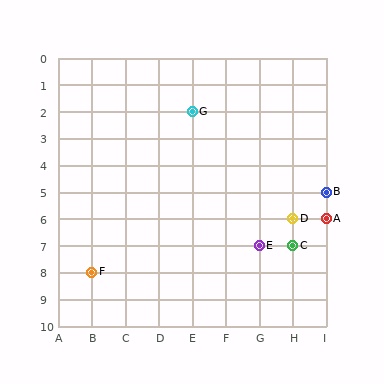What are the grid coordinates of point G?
Point G is at grid coordinates (E, 2).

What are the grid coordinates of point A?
Point A is at grid coordinates (I, 6).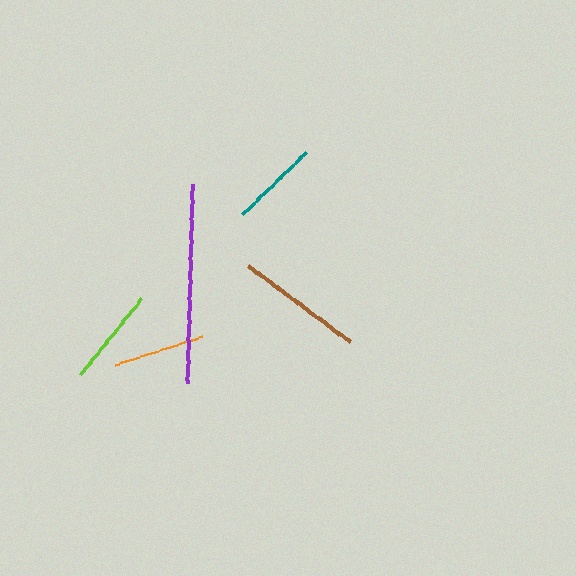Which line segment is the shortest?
The teal line is the shortest at approximately 89 pixels.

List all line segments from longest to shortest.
From longest to shortest: purple, brown, lime, orange, teal.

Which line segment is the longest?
The purple line is the longest at approximately 200 pixels.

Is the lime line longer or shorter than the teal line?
The lime line is longer than the teal line.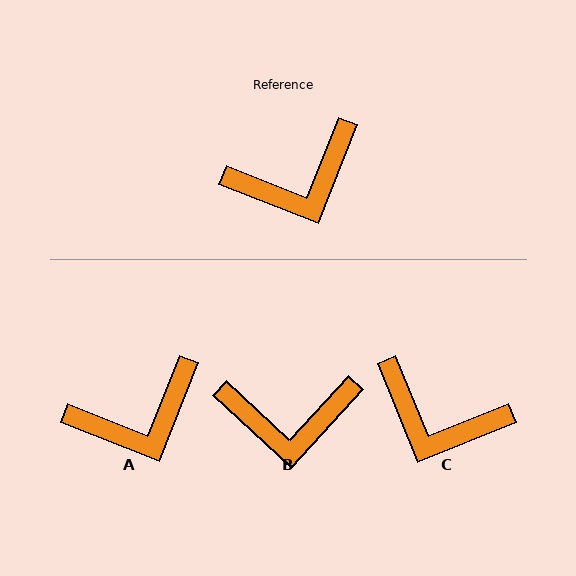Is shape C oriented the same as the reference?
No, it is off by about 46 degrees.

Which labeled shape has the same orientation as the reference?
A.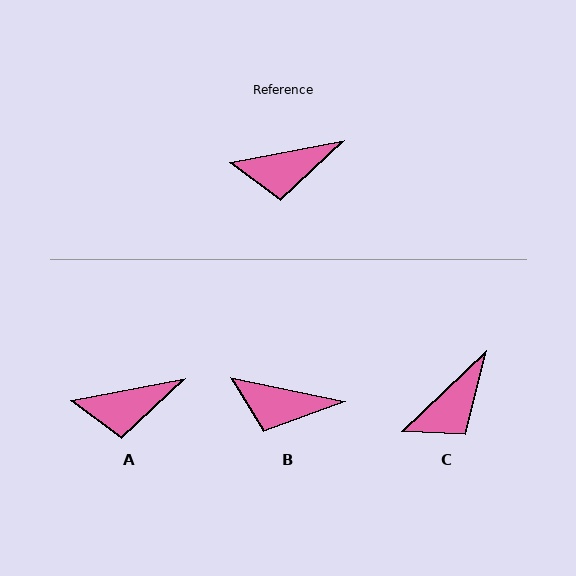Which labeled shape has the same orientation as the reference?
A.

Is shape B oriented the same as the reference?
No, it is off by about 23 degrees.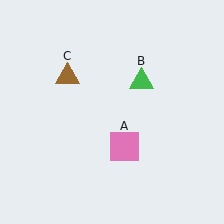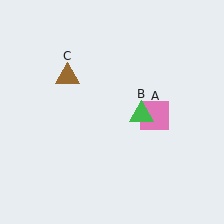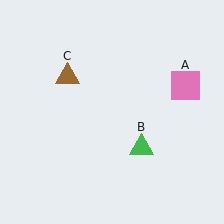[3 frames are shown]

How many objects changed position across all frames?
2 objects changed position: pink square (object A), green triangle (object B).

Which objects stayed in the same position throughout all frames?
Brown triangle (object C) remained stationary.